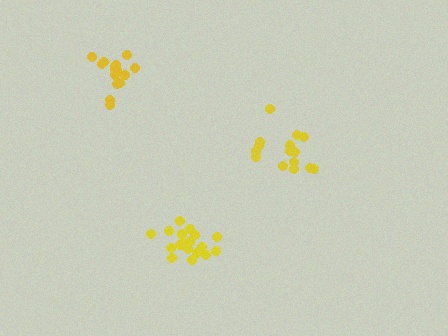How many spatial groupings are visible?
There are 3 spatial groupings.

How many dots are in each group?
Group 1: 15 dots, Group 2: 15 dots, Group 3: 19 dots (49 total).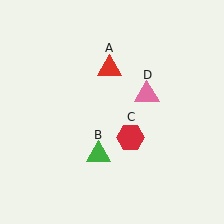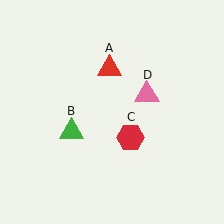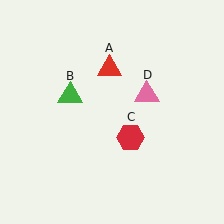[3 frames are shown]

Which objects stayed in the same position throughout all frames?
Red triangle (object A) and red hexagon (object C) and pink triangle (object D) remained stationary.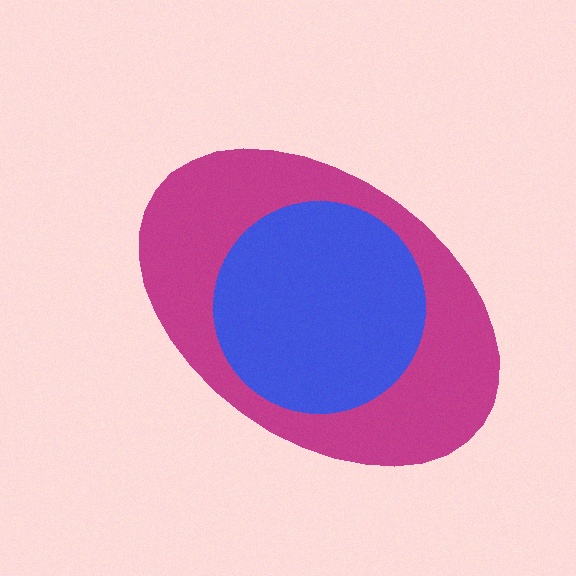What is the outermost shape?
The magenta ellipse.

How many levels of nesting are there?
2.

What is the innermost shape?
The blue circle.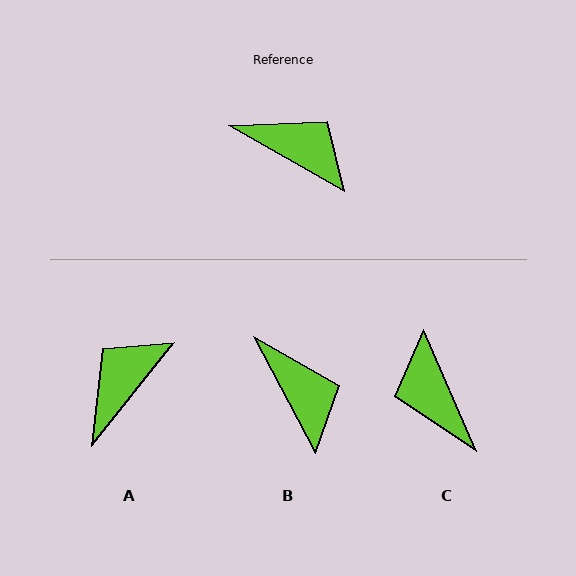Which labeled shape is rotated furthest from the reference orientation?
C, about 144 degrees away.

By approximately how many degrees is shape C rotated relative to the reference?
Approximately 144 degrees counter-clockwise.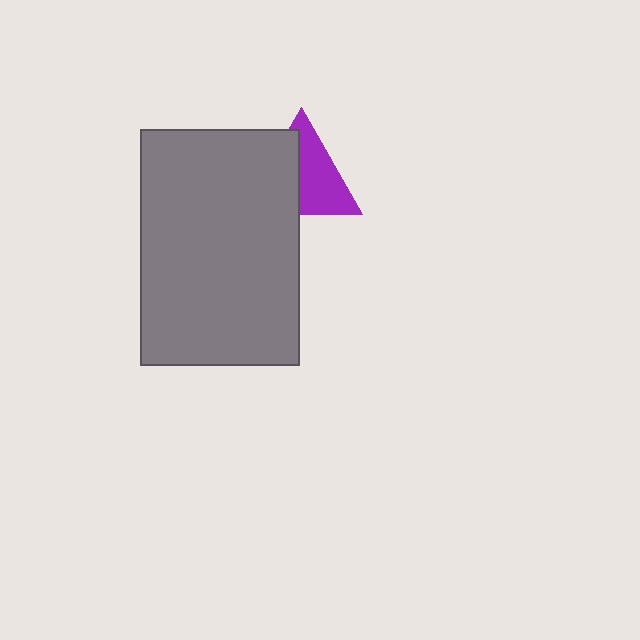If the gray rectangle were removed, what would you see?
You would see the complete purple triangle.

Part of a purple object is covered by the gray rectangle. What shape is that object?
It is a triangle.